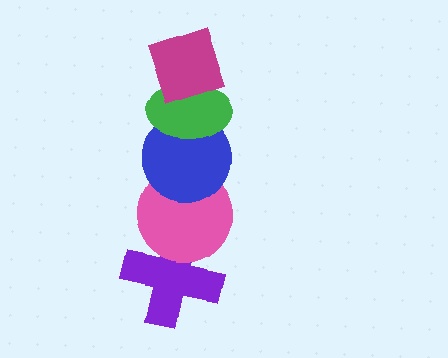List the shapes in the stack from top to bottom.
From top to bottom: the magenta diamond, the green ellipse, the blue circle, the pink circle, the purple cross.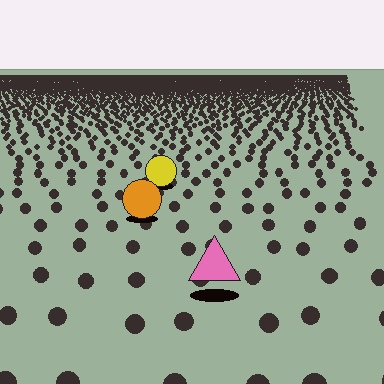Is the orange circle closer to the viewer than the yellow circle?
Yes. The orange circle is closer — you can tell from the texture gradient: the ground texture is coarser near it.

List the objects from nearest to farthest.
From nearest to farthest: the pink triangle, the orange circle, the yellow circle.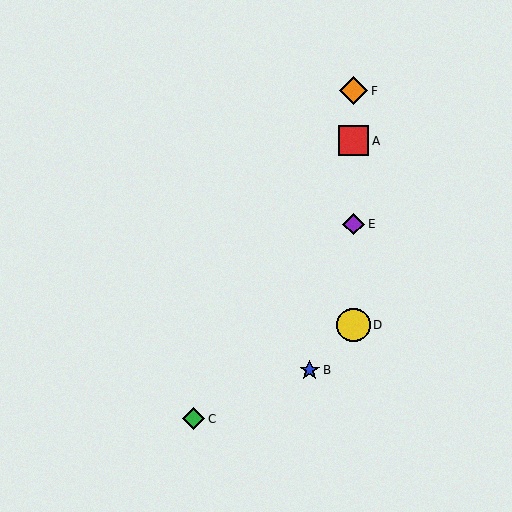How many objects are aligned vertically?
4 objects (A, D, E, F) are aligned vertically.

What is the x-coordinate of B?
Object B is at x≈310.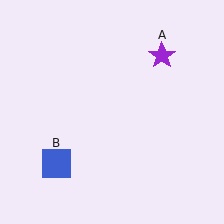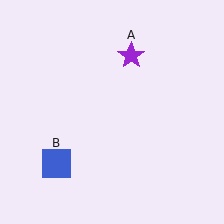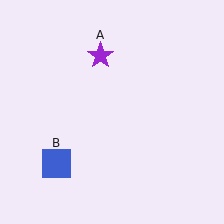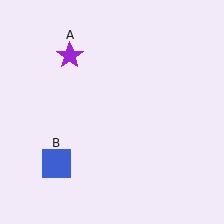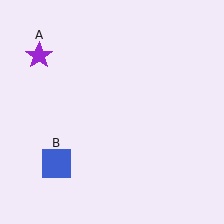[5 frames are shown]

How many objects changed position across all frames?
1 object changed position: purple star (object A).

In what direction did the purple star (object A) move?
The purple star (object A) moved left.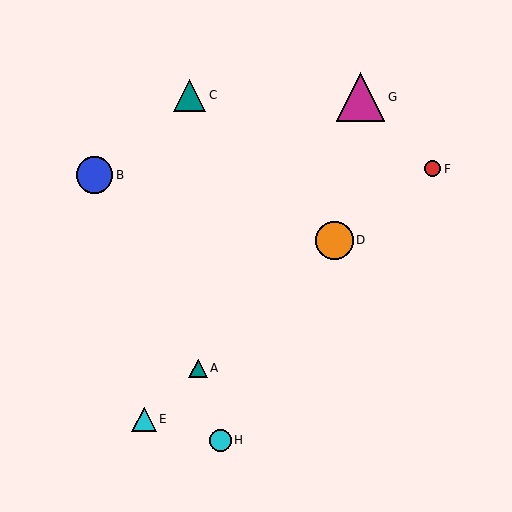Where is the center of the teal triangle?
The center of the teal triangle is at (198, 368).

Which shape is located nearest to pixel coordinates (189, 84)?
The teal triangle (labeled C) at (189, 95) is nearest to that location.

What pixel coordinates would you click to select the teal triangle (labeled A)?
Click at (198, 368) to select the teal triangle A.